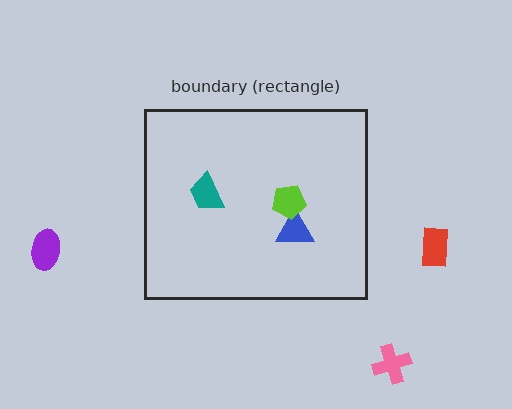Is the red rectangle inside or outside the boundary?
Outside.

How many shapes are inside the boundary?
3 inside, 3 outside.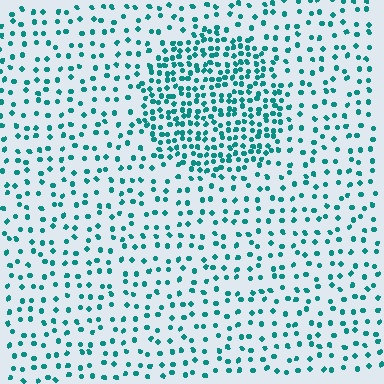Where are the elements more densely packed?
The elements are more densely packed inside the circle boundary.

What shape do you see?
I see a circle.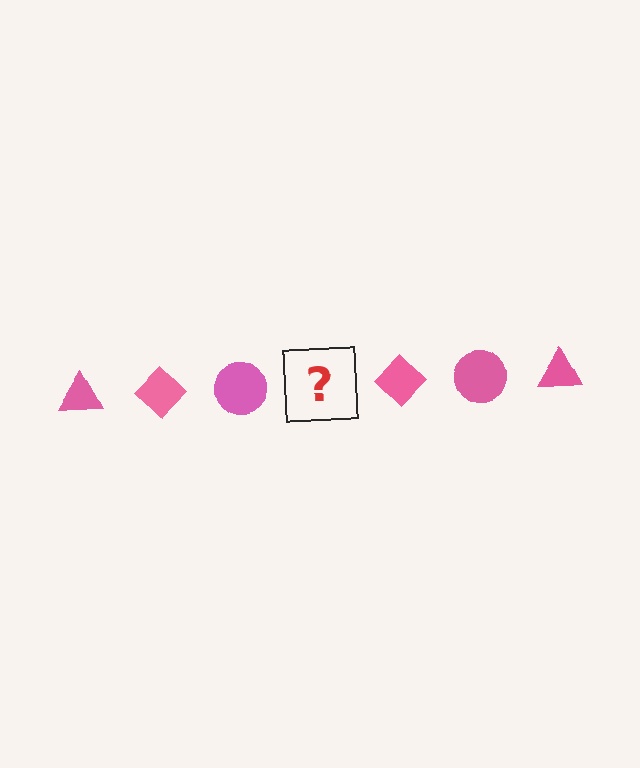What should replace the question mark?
The question mark should be replaced with a pink triangle.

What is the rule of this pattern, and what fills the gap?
The rule is that the pattern cycles through triangle, diamond, circle shapes in pink. The gap should be filled with a pink triangle.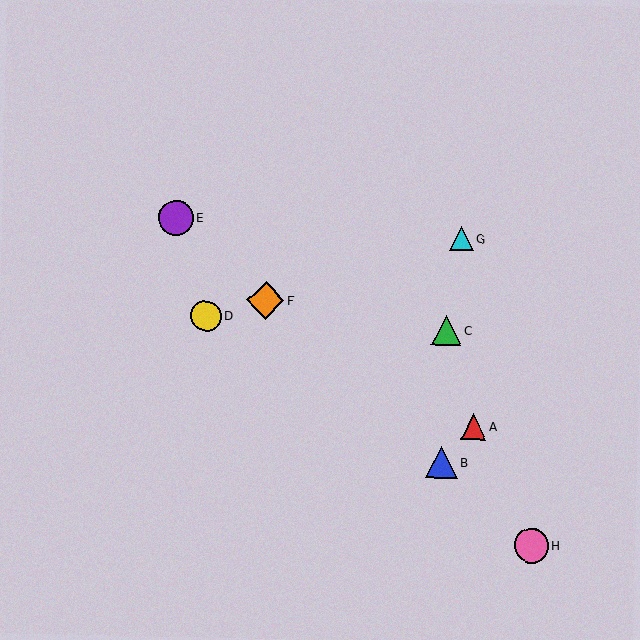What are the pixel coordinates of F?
Object F is at (266, 300).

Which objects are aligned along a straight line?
Objects B, E, F, H are aligned along a straight line.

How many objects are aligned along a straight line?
4 objects (B, E, F, H) are aligned along a straight line.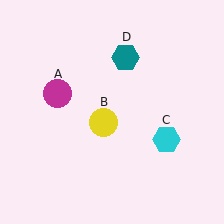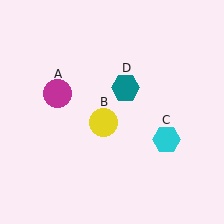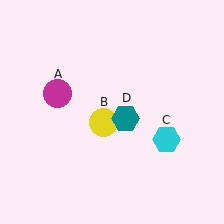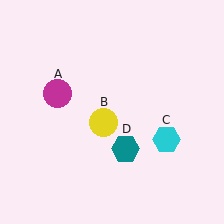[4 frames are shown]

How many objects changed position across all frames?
1 object changed position: teal hexagon (object D).